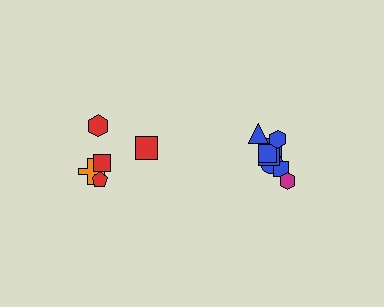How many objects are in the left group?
There are 5 objects.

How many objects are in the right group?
There are 8 objects.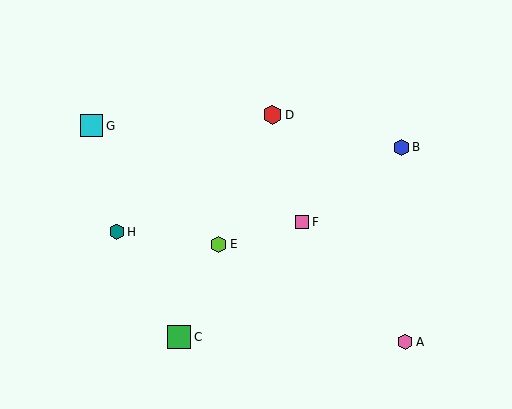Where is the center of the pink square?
The center of the pink square is at (302, 222).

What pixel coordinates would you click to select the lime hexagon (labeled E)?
Click at (219, 244) to select the lime hexagon E.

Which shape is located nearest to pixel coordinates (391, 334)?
The pink hexagon (labeled A) at (405, 342) is nearest to that location.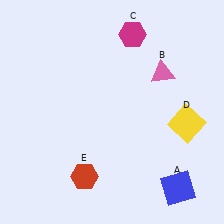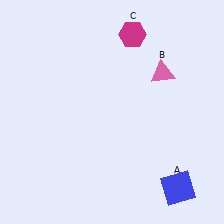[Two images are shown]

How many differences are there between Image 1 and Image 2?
There are 2 differences between the two images.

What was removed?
The red hexagon (E), the yellow square (D) were removed in Image 2.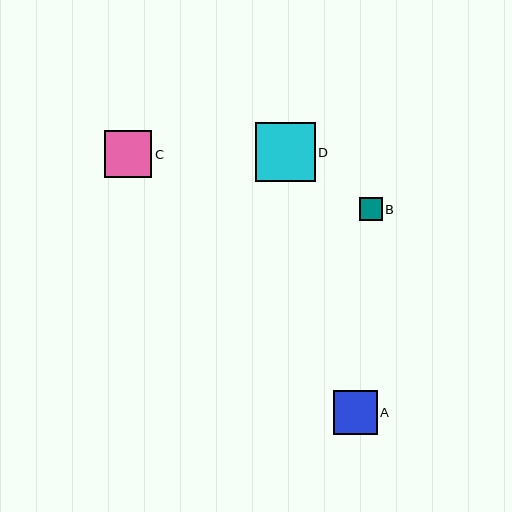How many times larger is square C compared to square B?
Square C is approximately 2.0 times the size of square B.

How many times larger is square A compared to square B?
Square A is approximately 1.9 times the size of square B.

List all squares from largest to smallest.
From largest to smallest: D, C, A, B.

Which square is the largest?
Square D is the largest with a size of approximately 59 pixels.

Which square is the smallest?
Square B is the smallest with a size of approximately 23 pixels.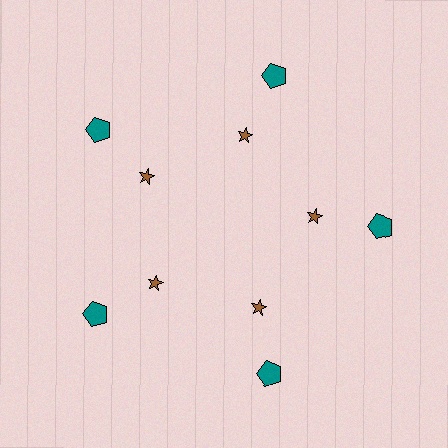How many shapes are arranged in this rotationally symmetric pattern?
There are 10 shapes, arranged in 5 groups of 2.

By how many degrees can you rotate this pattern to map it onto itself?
The pattern maps onto itself every 72 degrees of rotation.